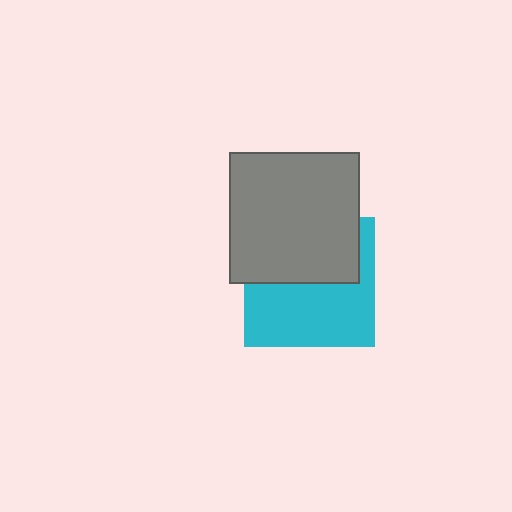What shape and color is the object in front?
The object in front is a gray square.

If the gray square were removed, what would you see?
You would see the complete cyan square.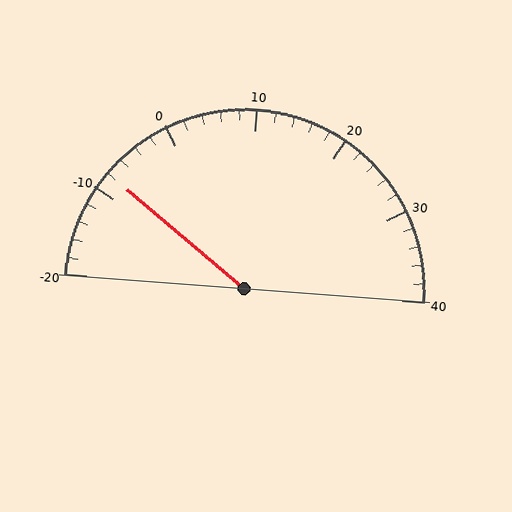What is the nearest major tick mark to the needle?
The nearest major tick mark is -10.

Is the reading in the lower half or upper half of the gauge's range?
The reading is in the lower half of the range (-20 to 40).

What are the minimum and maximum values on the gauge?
The gauge ranges from -20 to 40.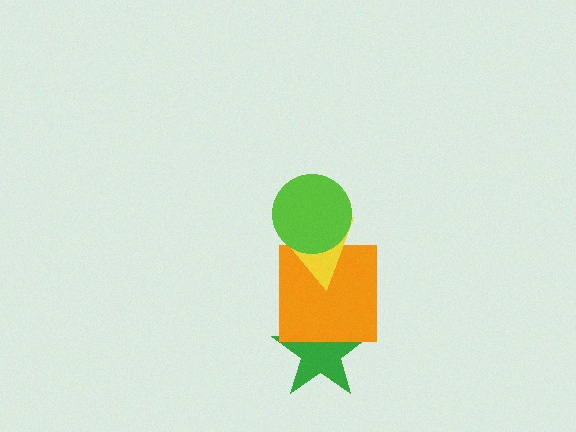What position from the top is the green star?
The green star is 4th from the top.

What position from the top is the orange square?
The orange square is 3rd from the top.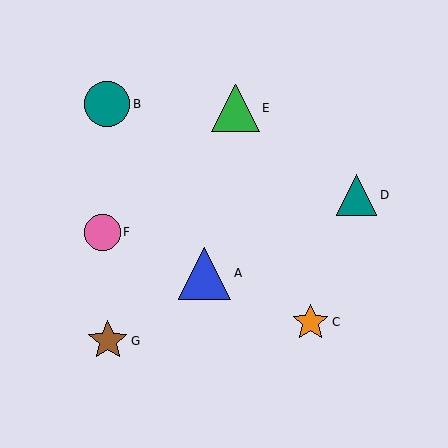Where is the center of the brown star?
The center of the brown star is at (108, 341).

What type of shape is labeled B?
Shape B is a teal circle.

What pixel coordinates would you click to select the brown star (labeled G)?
Click at (108, 341) to select the brown star G.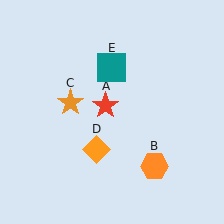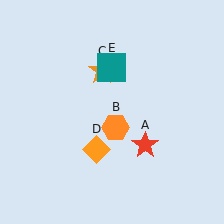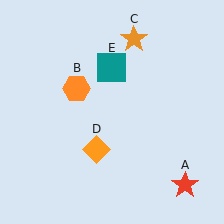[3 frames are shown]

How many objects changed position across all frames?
3 objects changed position: red star (object A), orange hexagon (object B), orange star (object C).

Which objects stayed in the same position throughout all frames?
Orange diamond (object D) and teal square (object E) remained stationary.